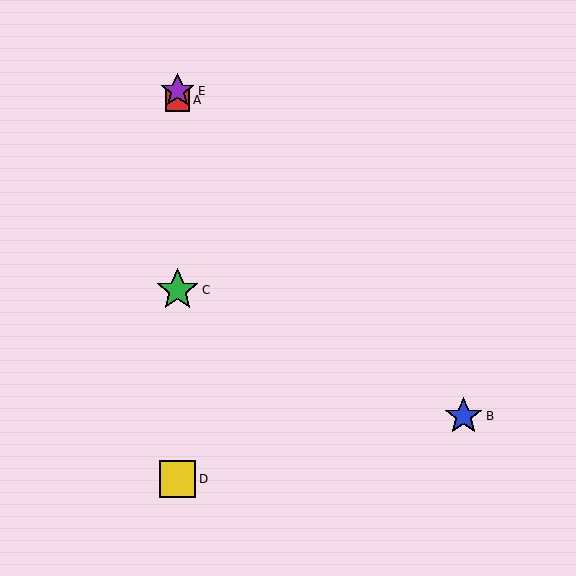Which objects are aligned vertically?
Objects A, C, D, E are aligned vertically.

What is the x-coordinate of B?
Object B is at x≈464.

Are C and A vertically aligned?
Yes, both are at x≈178.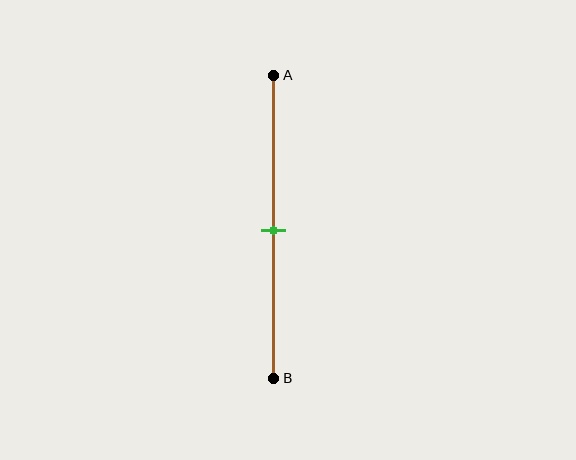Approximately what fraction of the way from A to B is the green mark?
The green mark is approximately 50% of the way from A to B.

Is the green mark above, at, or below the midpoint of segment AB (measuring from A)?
The green mark is approximately at the midpoint of segment AB.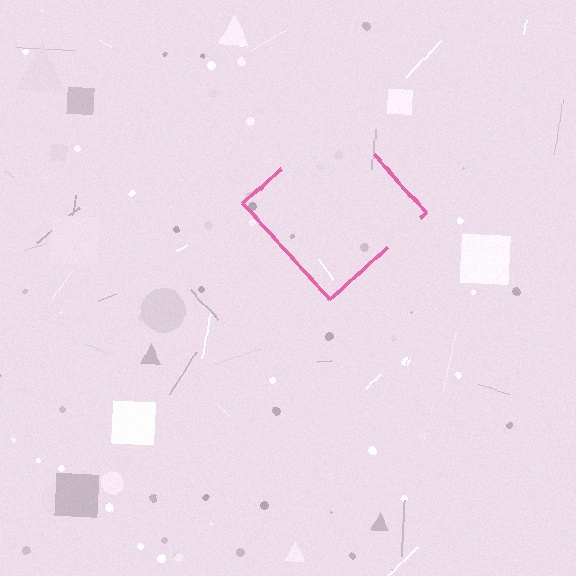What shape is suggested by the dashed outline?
The dashed outline suggests a diamond.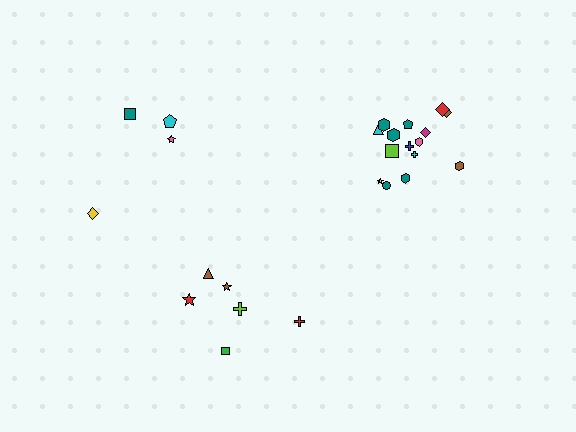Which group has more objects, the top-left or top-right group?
The top-right group.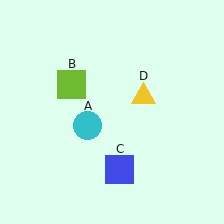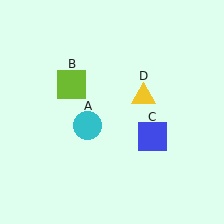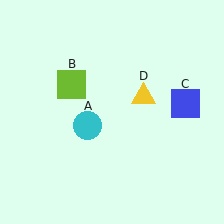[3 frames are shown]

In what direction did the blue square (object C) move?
The blue square (object C) moved up and to the right.